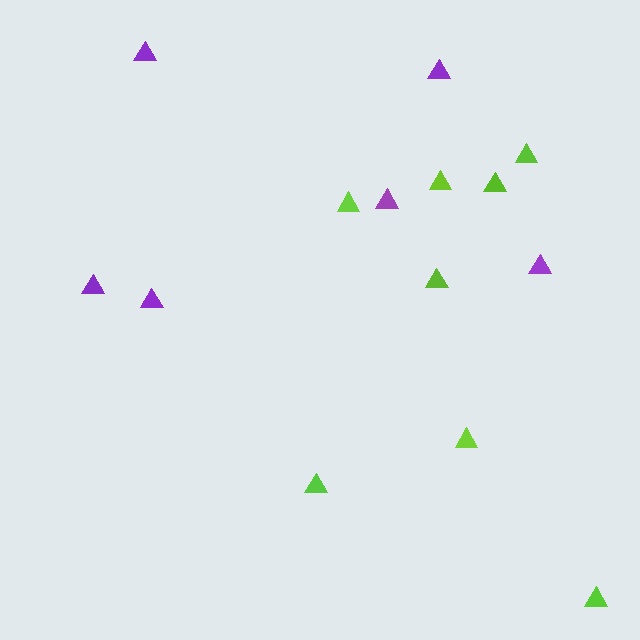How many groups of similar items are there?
There are 2 groups: one group of lime triangles (8) and one group of purple triangles (6).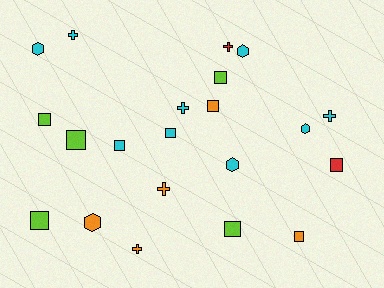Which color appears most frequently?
Cyan, with 9 objects.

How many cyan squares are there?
There are 2 cyan squares.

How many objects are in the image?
There are 21 objects.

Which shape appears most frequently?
Square, with 10 objects.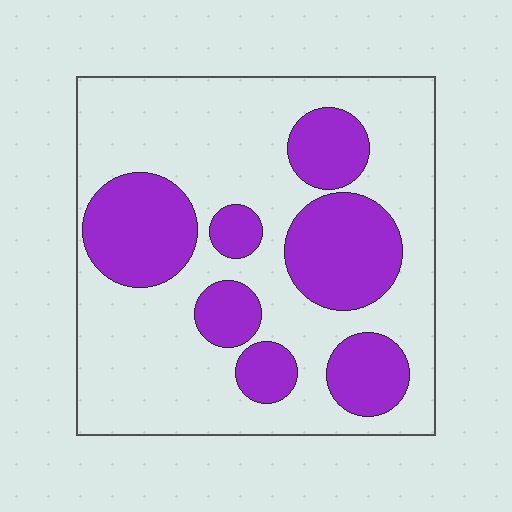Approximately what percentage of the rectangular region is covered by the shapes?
Approximately 30%.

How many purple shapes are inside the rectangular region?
7.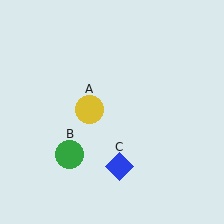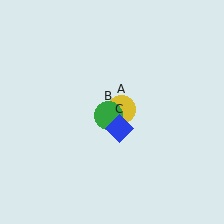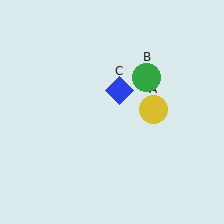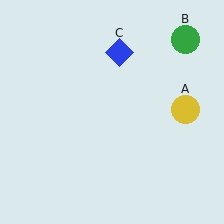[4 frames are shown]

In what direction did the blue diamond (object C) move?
The blue diamond (object C) moved up.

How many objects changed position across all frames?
3 objects changed position: yellow circle (object A), green circle (object B), blue diamond (object C).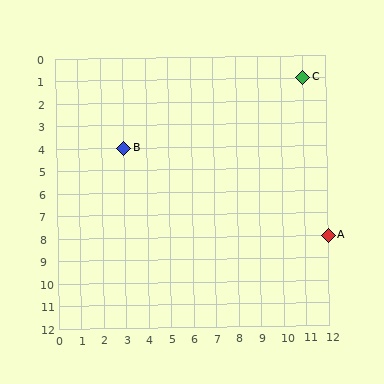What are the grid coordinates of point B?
Point B is at grid coordinates (3, 4).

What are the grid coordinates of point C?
Point C is at grid coordinates (11, 1).